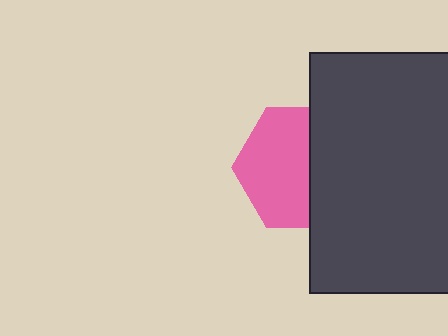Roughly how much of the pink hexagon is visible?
About half of it is visible (roughly 58%).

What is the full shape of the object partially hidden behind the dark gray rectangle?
The partially hidden object is a pink hexagon.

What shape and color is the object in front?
The object in front is a dark gray rectangle.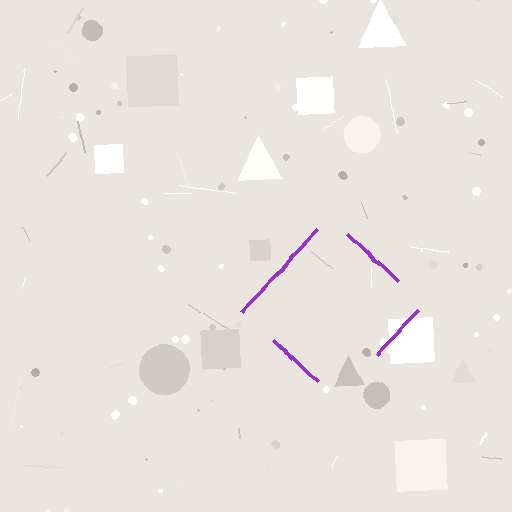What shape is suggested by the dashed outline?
The dashed outline suggests a diamond.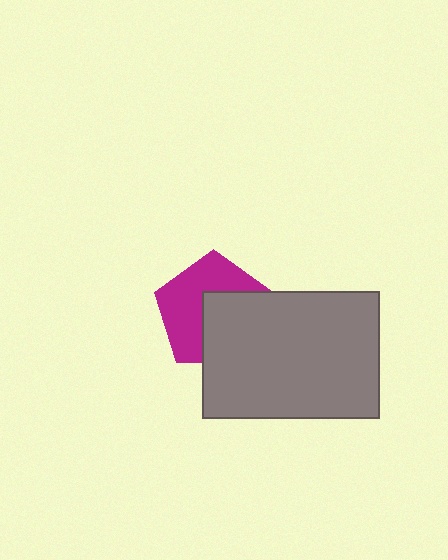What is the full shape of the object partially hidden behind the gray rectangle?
The partially hidden object is a magenta pentagon.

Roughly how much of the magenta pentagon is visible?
About half of it is visible (roughly 54%).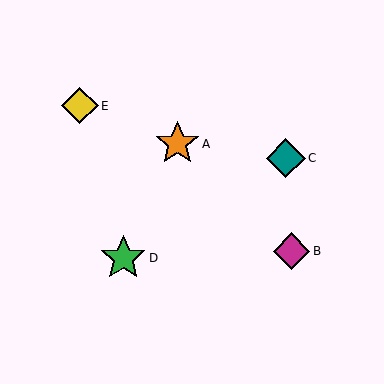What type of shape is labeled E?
Shape E is a yellow diamond.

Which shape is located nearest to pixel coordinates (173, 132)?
The orange star (labeled A) at (177, 144) is nearest to that location.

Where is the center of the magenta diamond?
The center of the magenta diamond is at (292, 251).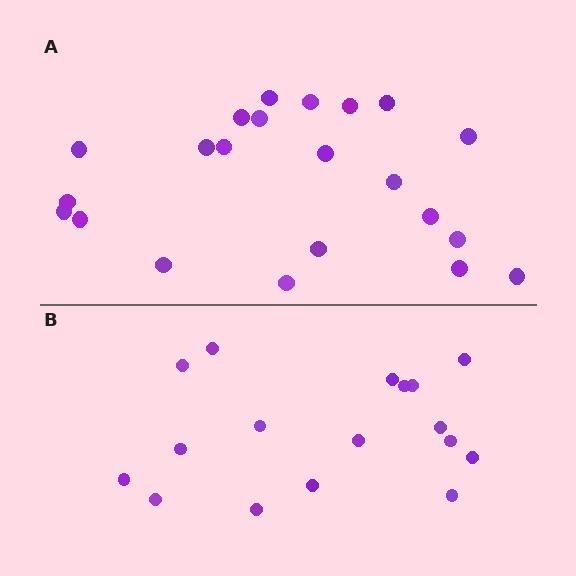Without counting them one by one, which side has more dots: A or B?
Region A (the top region) has more dots.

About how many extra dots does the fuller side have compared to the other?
Region A has about 5 more dots than region B.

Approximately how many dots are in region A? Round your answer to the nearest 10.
About 20 dots. (The exact count is 22, which rounds to 20.)